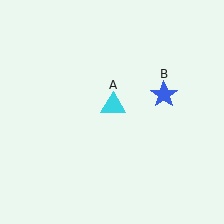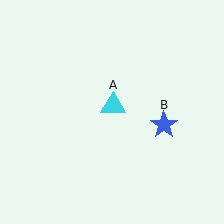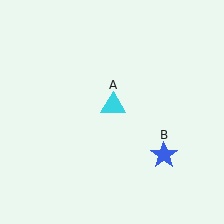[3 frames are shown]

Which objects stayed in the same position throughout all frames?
Cyan triangle (object A) remained stationary.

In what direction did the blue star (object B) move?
The blue star (object B) moved down.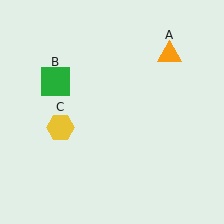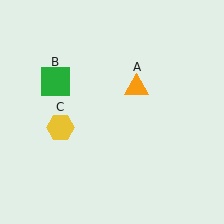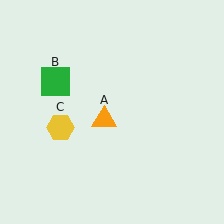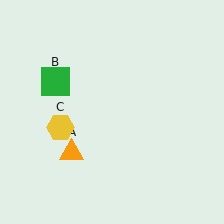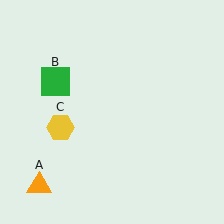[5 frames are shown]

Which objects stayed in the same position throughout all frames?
Green square (object B) and yellow hexagon (object C) remained stationary.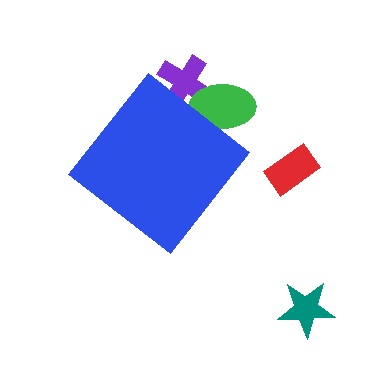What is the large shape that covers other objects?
A blue diamond.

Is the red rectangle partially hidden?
No, the red rectangle is fully visible.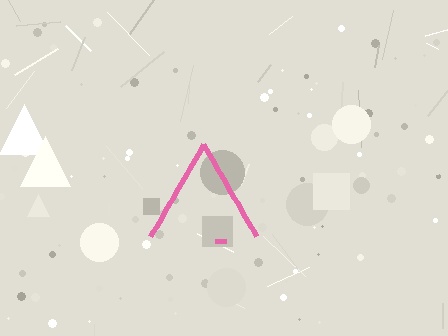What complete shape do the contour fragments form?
The contour fragments form a triangle.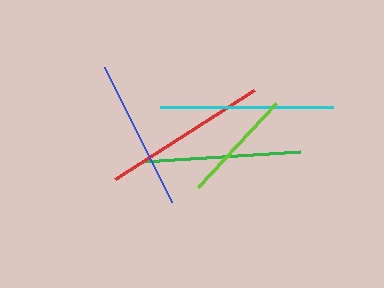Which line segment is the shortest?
The lime line is the shortest at approximately 115 pixels.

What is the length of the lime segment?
The lime segment is approximately 115 pixels long.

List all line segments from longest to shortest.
From longest to shortest: cyan, red, green, blue, lime.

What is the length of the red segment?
The red segment is approximately 164 pixels long.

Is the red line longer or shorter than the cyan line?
The cyan line is longer than the red line.